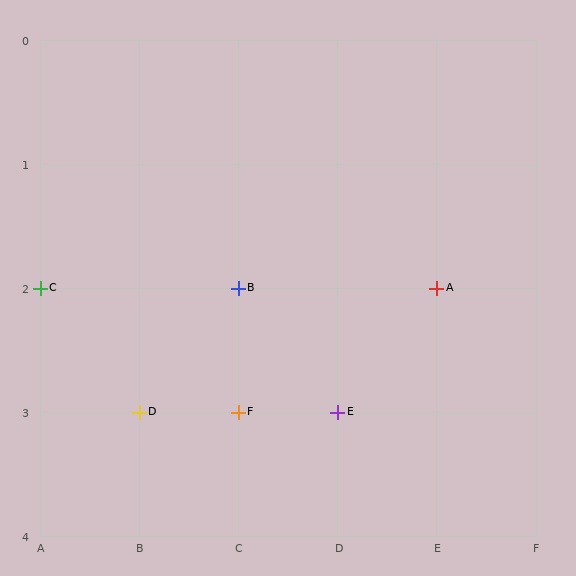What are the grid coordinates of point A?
Point A is at grid coordinates (E, 2).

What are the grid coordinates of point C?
Point C is at grid coordinates (A, 2).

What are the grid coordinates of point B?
Point B is at grid coordinates (C, 2).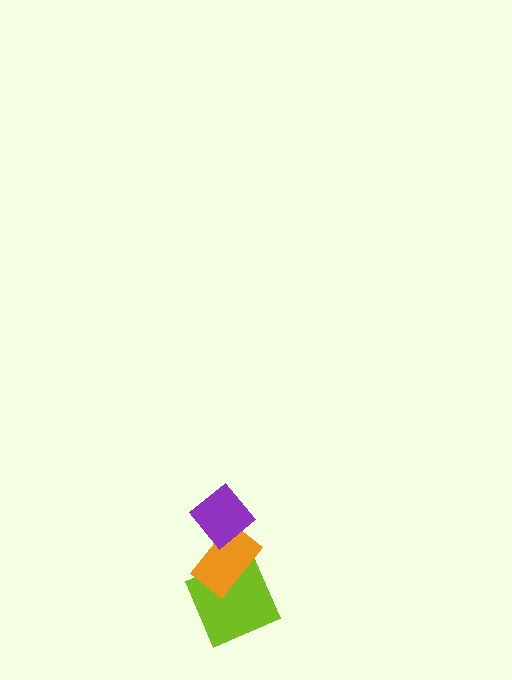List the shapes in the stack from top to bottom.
From top to bottom: the purple diamond, the orange rectangle, the lime square.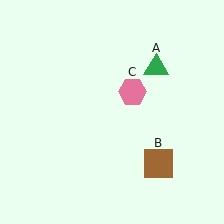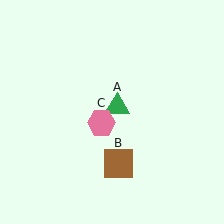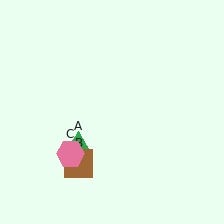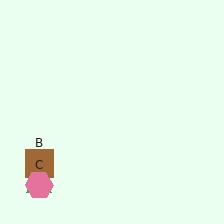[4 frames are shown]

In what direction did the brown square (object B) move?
The brown square (object B) moved left.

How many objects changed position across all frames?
3 objects changed position: green triangle (object A), brown square (object B), pink hexagon (object C).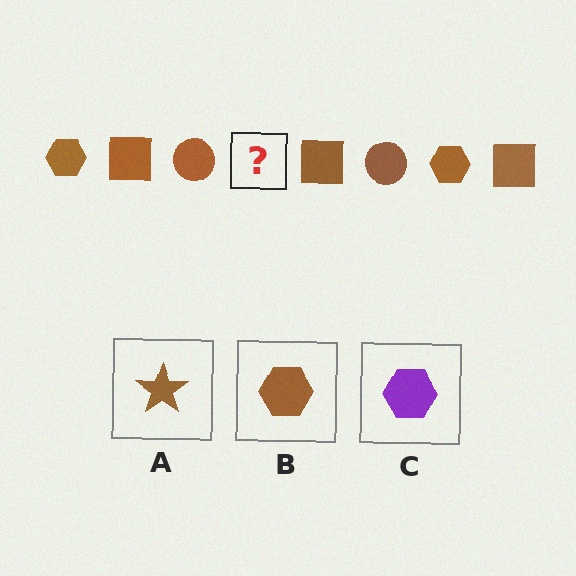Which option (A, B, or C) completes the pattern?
B.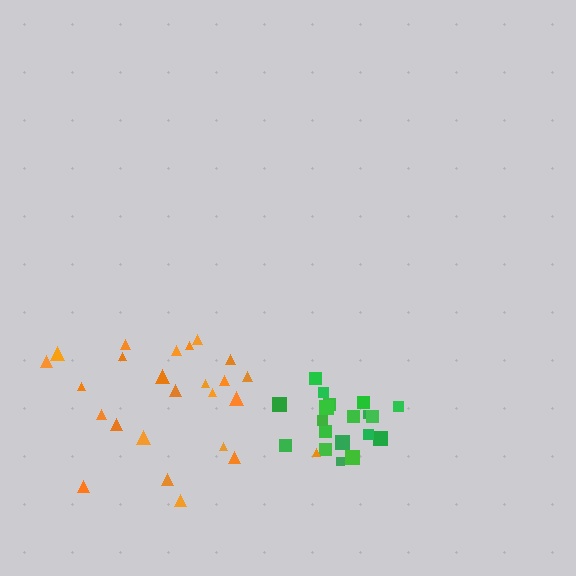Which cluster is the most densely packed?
Green.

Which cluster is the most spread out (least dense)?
Orange.